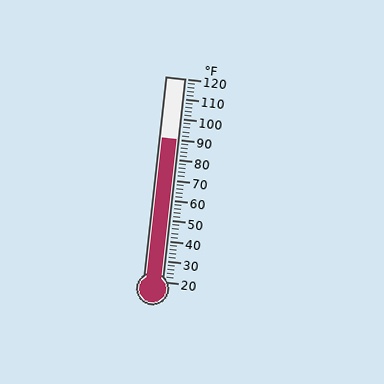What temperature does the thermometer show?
The thermometer shows approximately 90°F.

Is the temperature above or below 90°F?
The temperature is at 90°F.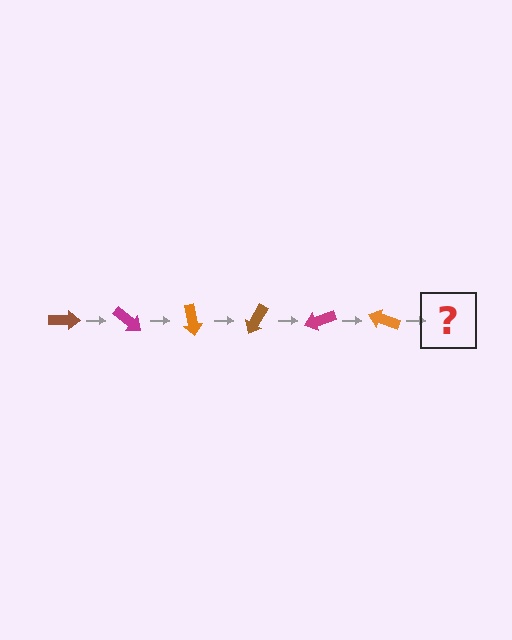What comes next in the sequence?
The next element should be a brown arrow, rotated 240 degrees from the start.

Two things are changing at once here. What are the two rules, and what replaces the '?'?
The two rules are that it rotates 40 degrees each step and the color cycles through brown, magenta, and orange. The '?' should be a brown arrow, rotated 240 degrees from the start.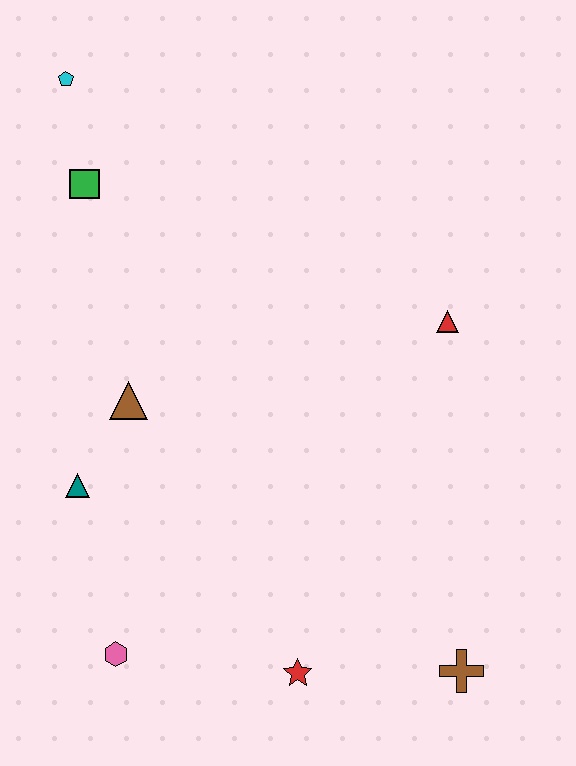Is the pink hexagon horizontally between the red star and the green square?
Yes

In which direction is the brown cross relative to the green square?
The brown cross is below the green square.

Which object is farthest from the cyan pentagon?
The brown cross is farthest from the cyan pentagon.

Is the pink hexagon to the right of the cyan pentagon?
Yes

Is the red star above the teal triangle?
No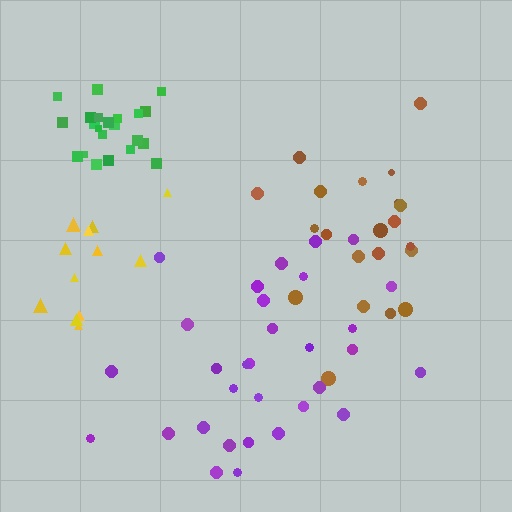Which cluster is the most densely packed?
Green.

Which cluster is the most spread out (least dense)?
Purple.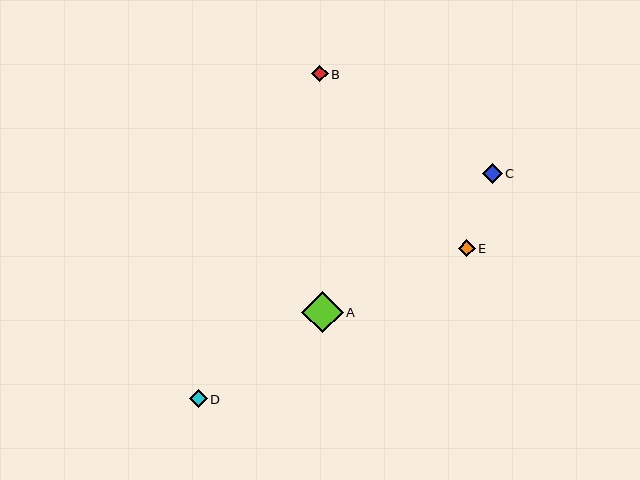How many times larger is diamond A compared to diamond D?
Diamond A is approximately 2.4 times the size of diamond D.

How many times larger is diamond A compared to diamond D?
Diamond A is approximately 2.4 times the size of diamond D.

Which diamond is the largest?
Diamond A is the largest with a size of approximately 42 pixels.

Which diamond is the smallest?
Diamond E is the smallest with a size of approximately 16 pixels.